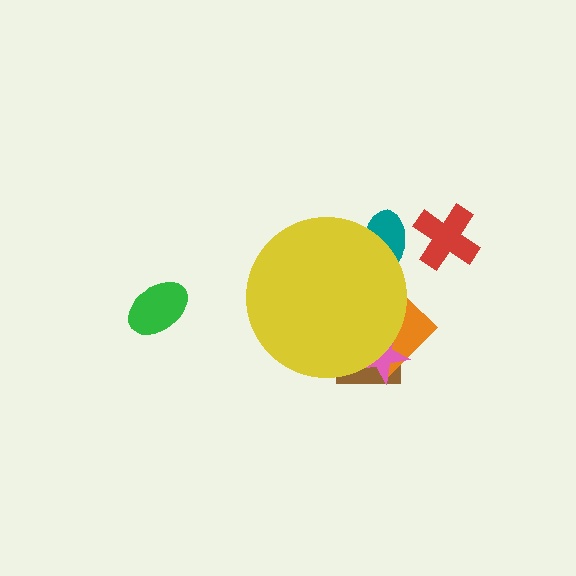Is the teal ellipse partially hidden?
Yes, the teal ellipse is partially hidden behind the yellow circle.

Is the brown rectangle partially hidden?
Yes, the brown rectangle is partially hidden behind the yellow circle.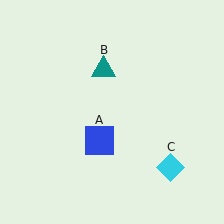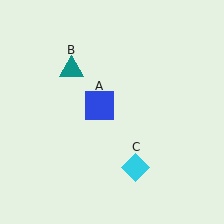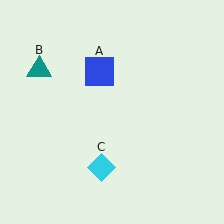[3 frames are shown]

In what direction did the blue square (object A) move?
The blue square (object A) moved up.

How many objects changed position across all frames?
3 objects changed position: blue square (object A), teal triangle (object B), cyan diamond (object C).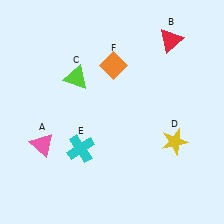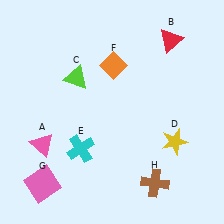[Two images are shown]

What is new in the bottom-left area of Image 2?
A pink square (G) was added in the bottom-left area of Image 2.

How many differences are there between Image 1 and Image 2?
There are 2 differences between the two images.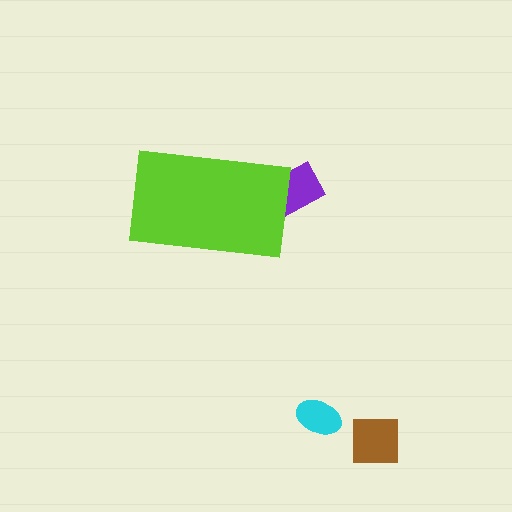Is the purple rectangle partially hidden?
Yes, the purple rectangle is partially hidden behind the lime rectangle.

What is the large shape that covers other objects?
A lime rectangle.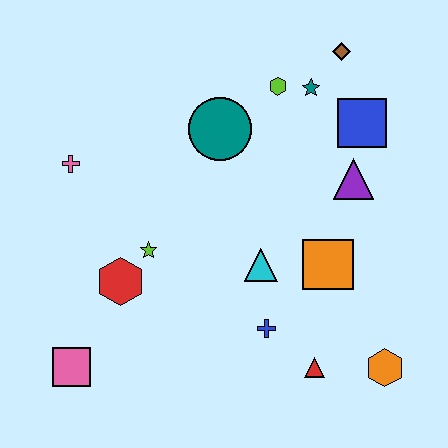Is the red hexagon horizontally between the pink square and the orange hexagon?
Yes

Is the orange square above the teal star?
No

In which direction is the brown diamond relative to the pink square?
The brown diamond is above the pink square.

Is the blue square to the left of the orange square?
No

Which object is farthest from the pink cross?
The orange hexagon is farthest from the pink cross.